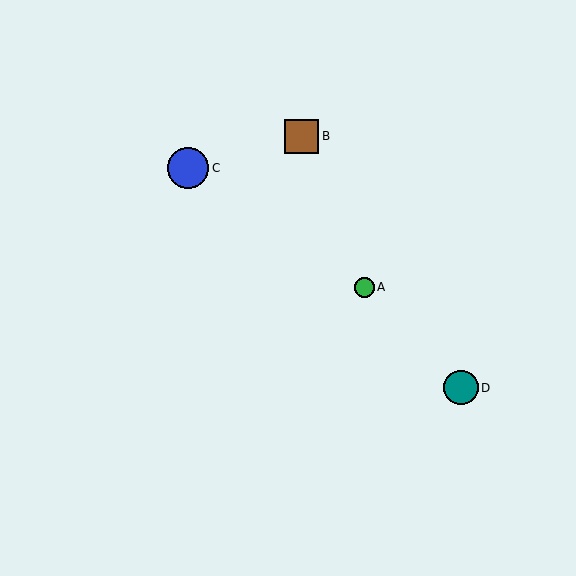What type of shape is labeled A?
Shape A is a green circle.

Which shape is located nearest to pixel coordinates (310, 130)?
The brown square (labeled B) at (302, 136) is nearest to that location.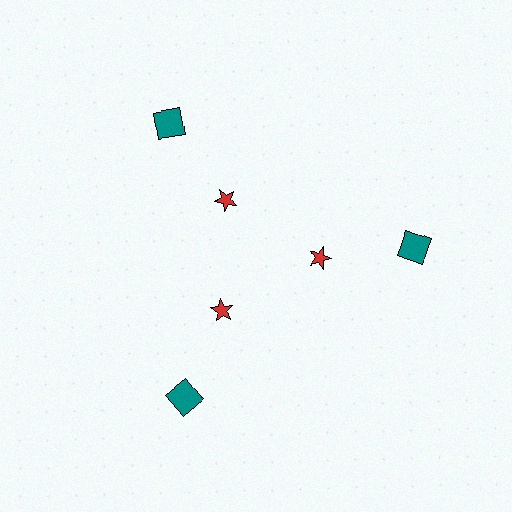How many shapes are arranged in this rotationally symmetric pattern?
There are 6 shapes, arranged in 3 groups of 2.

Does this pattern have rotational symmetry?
Yes, this pattern has 3-fold rotational symmetry. It looks the same after rotating 120 degrees around the center.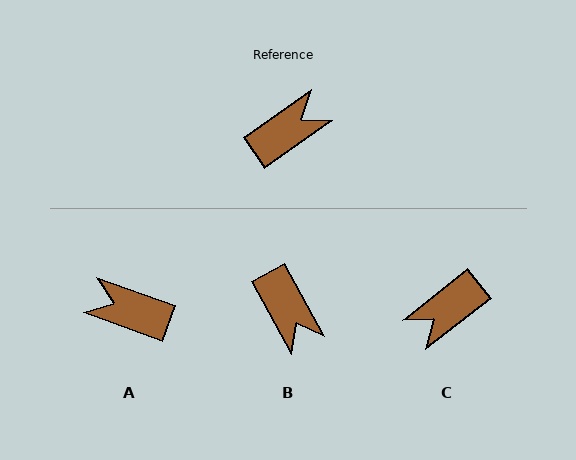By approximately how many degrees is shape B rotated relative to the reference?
Approximately 96 degrees clockwise.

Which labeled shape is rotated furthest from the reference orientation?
C, about 177 degrees away.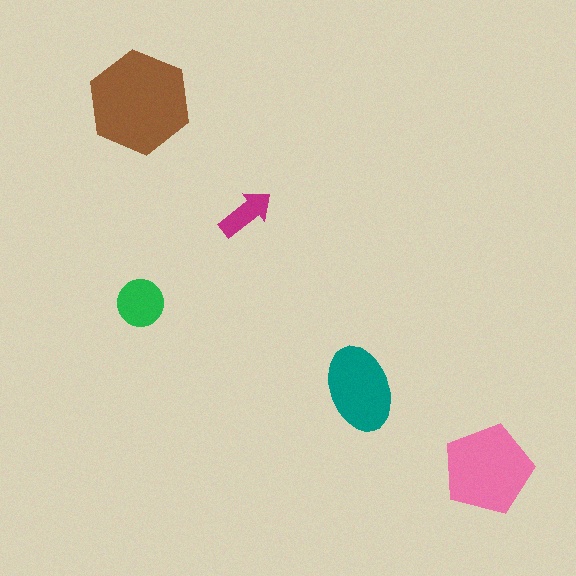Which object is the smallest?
The magenta arrow.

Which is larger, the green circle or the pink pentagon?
The pink pentagon.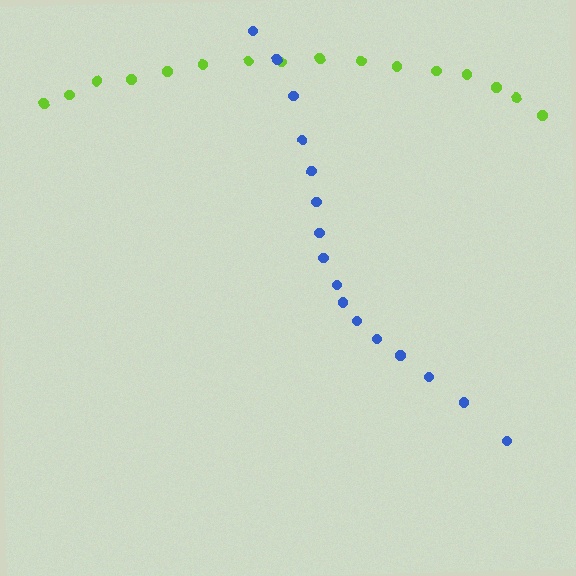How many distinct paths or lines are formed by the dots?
There are 2 distinct paths.